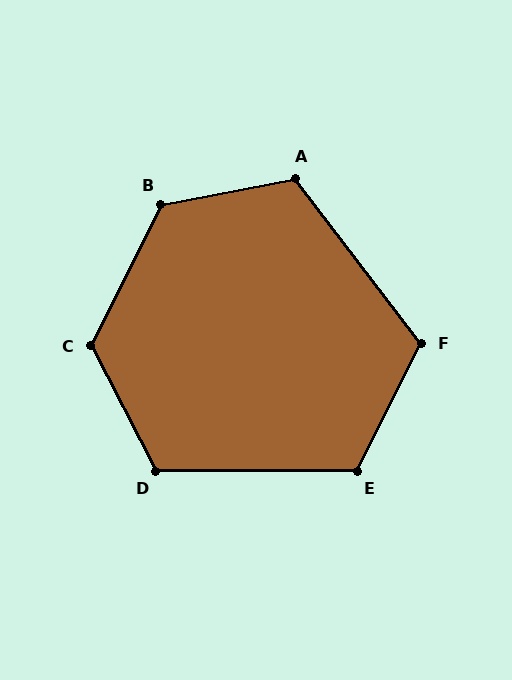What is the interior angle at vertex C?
Approximately 126 degrees (obtuse).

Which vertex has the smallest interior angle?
F, at approximately 116 degrees.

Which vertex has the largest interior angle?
B, at approximately 127 degrees.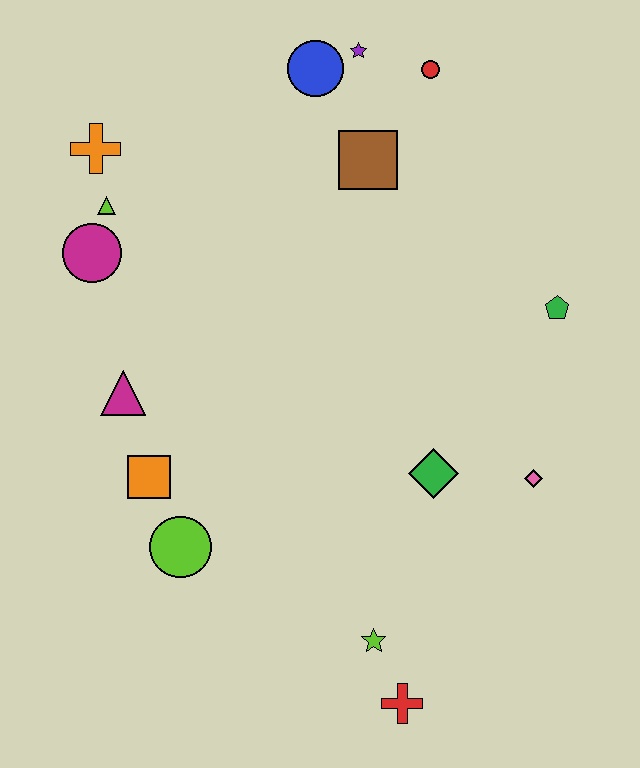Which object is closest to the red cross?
The lime star is closest to the red cross.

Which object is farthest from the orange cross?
The red cross is farthest from the orange cross.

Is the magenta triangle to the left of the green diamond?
Yes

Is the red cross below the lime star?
Yes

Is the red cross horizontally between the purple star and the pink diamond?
Yes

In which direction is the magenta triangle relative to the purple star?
The magenta triangle is below the purple star.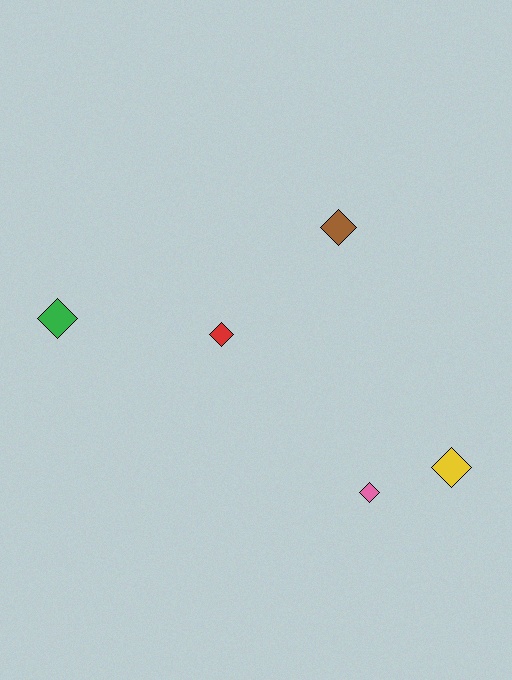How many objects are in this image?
There are 5 objects.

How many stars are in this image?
There are no stars.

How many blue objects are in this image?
There are no blue objects.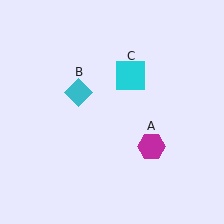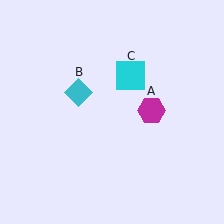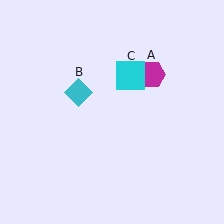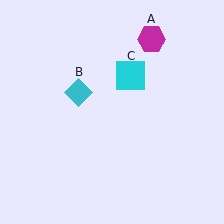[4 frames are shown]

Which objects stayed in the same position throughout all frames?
Cyan diamond (object B) and cyan square (object C) remained stationary.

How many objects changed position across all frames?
1 object changed position: magenta hexagon (object A).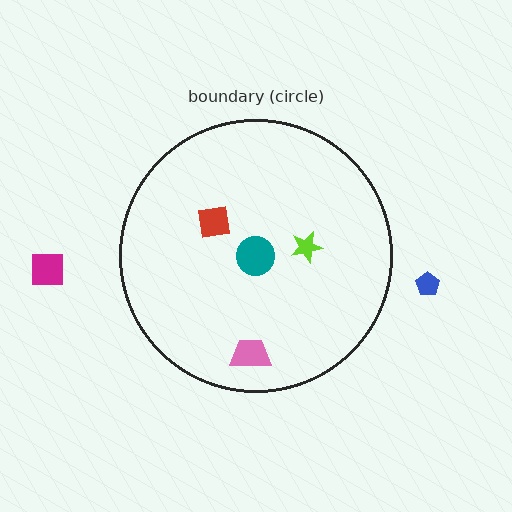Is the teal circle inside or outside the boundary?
Inside.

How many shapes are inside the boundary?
4 inside, 2 outside.